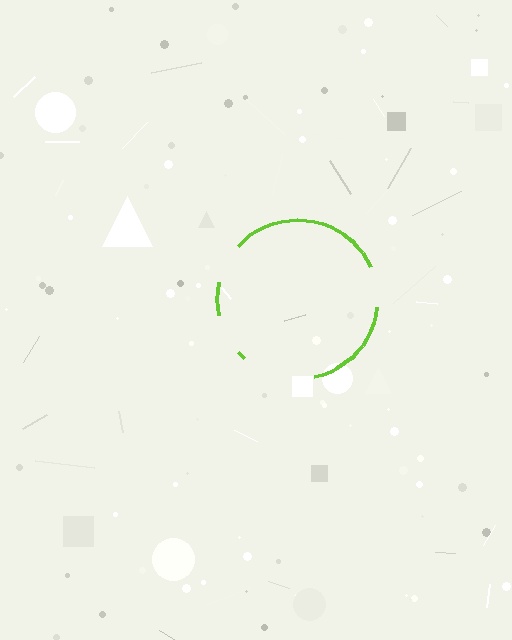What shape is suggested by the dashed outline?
The dashed outline suggests a circle.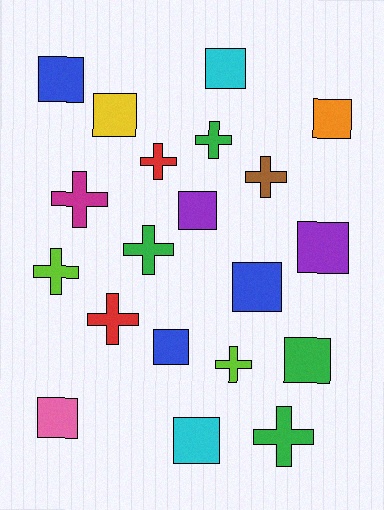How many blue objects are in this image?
There are 3 blue objects.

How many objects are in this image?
There are 20 objects.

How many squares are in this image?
There are 11 squares.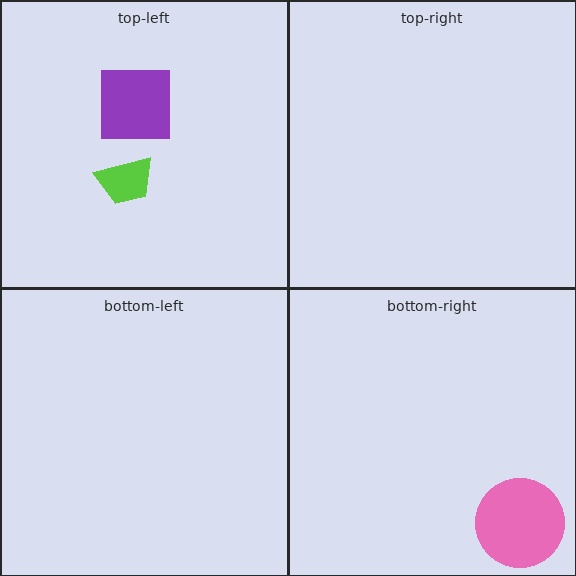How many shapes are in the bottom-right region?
1.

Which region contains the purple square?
The top-left region.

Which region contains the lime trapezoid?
The top-left region.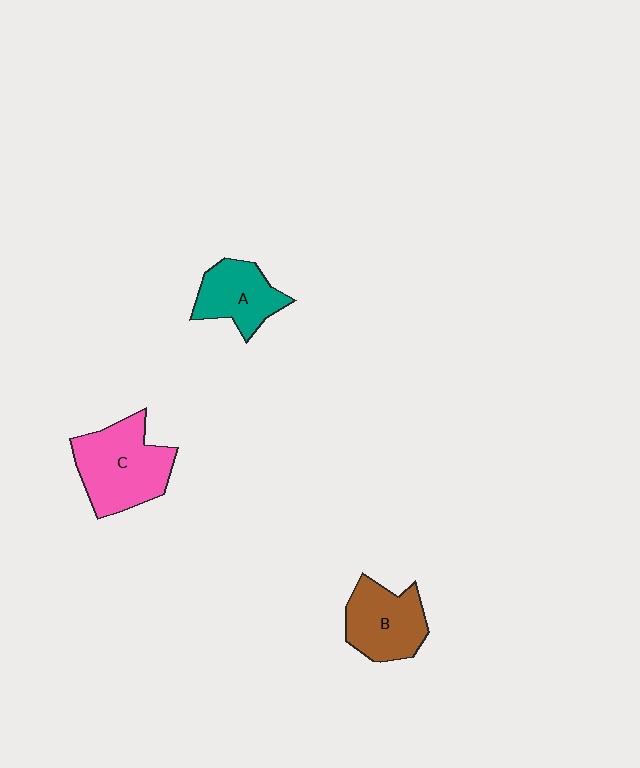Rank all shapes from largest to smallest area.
From largest to smallest: C (pink), B (brown), A (teal).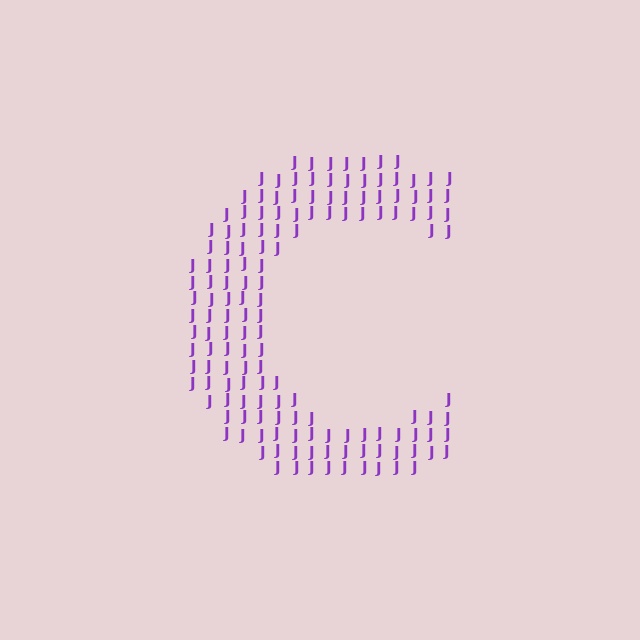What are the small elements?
The small elements are letter J's.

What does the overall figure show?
The overall figure shows the letter C.